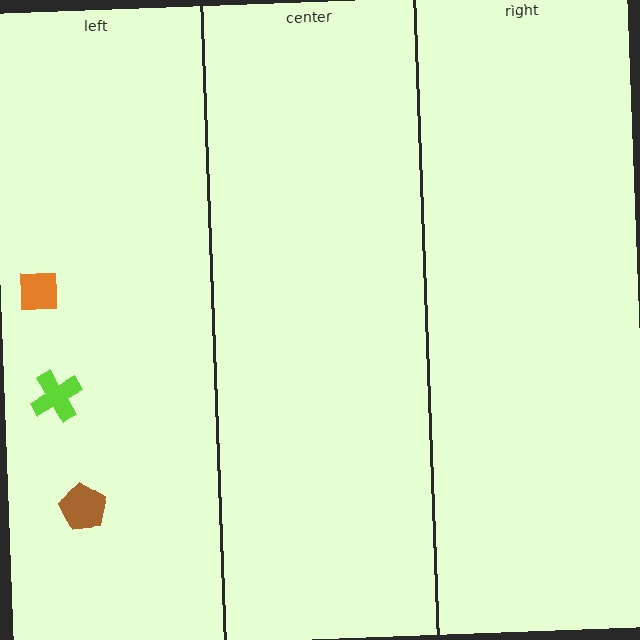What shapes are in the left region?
The lime cross, the orange square, the brown pentagon.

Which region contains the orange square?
The left region.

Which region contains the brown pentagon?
The left region.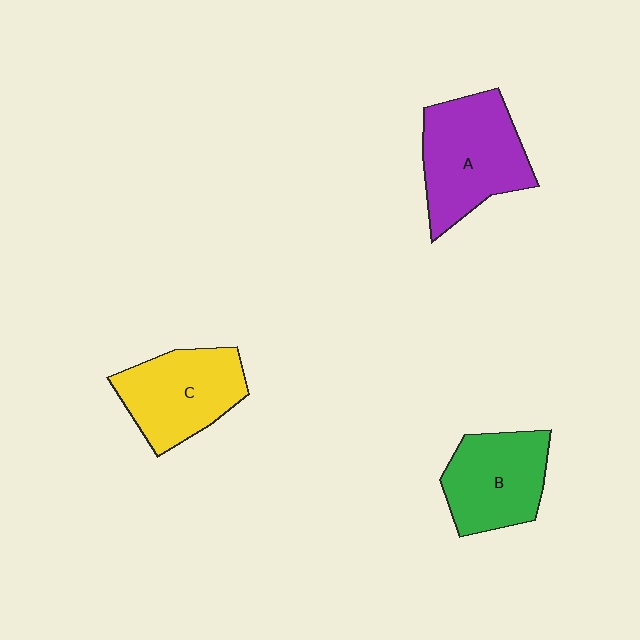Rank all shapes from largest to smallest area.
From largest to smallest: A (purple), C (yellow), B (green).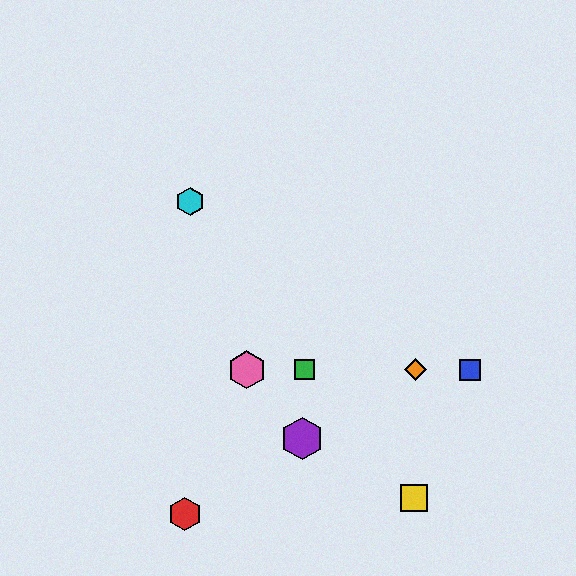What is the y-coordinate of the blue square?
The blue square is at y≈370.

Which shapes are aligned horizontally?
The blue square, the green square, the orange diamond, the pink hexagon are aligned horizontally.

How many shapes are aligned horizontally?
4 shapes (the blue square, the green square, the orange diamond, the pink hexagon) are aligned horizontally.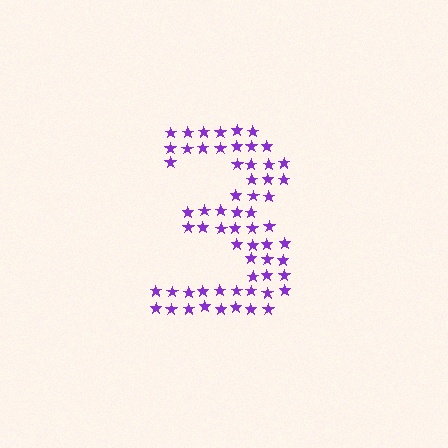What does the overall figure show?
The overall figure shows the digit 3.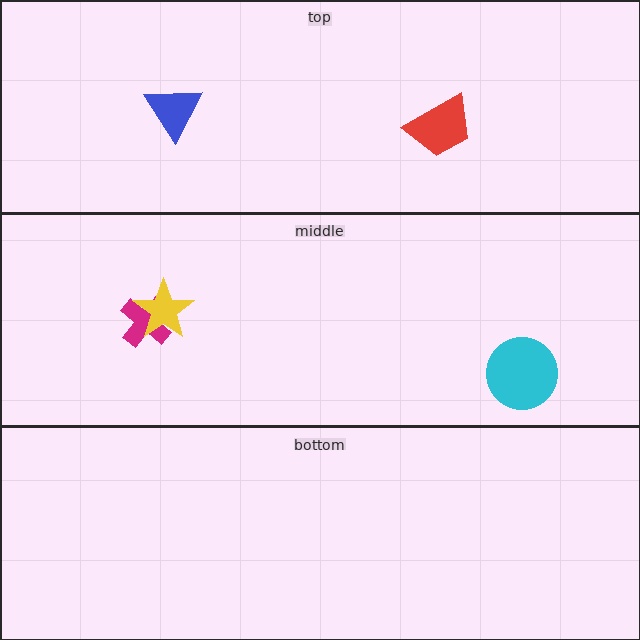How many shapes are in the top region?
2.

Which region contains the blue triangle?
The top region.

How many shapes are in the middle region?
3.